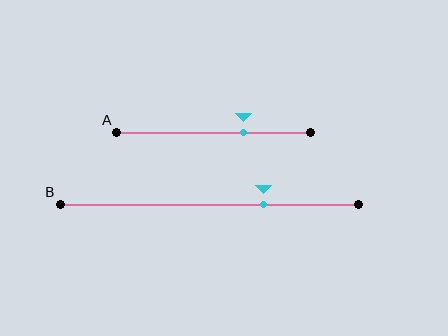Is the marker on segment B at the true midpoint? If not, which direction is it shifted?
No, the marker on segment B is shifted to the right by about 18% of the segment length.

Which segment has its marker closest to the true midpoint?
Segment A has its marker closest to the true midpoint.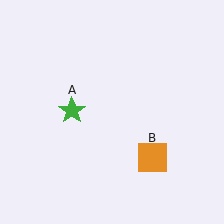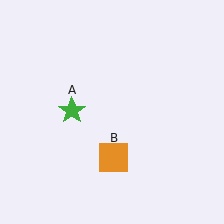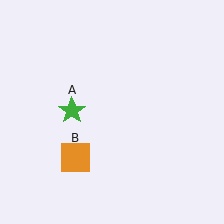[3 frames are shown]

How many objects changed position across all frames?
1 object changed position: orange square (object B).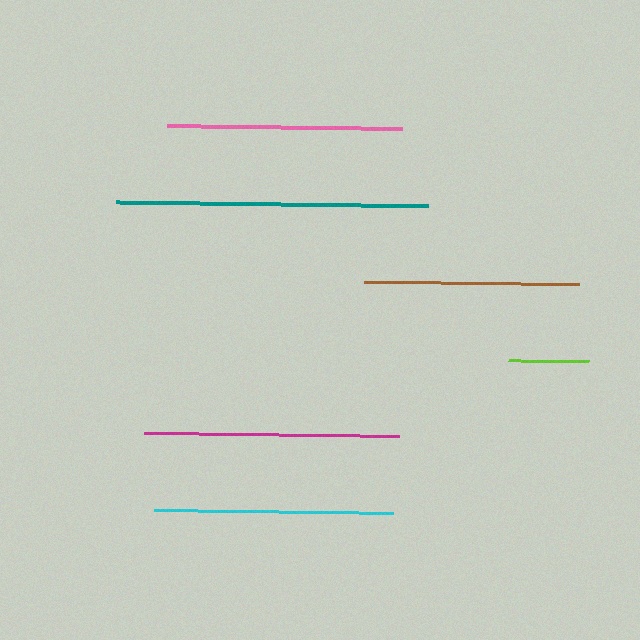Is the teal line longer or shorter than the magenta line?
The teal line is longer than the magenta line.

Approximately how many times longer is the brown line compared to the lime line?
The brown line is approximately 2.7 times the length of the lime line.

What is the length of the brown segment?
The brown segment is approximately 214 pixels long.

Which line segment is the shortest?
The lime line is the shortest at approximately 81 pixels.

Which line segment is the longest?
The teal line is the longest at approximately 312 pixels.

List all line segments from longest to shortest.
From longest to shortest: teal, magenta, cyan, pink, brown, lime.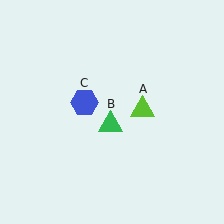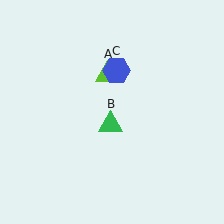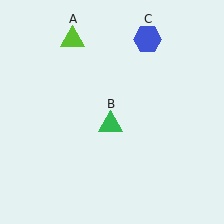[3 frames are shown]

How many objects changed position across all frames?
2 objects changed position: lime triangle (object A), blue hexagon (object C).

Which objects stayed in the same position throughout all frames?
Green triangle (object B) remained stationary.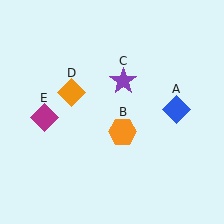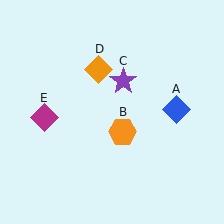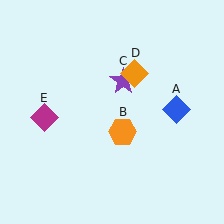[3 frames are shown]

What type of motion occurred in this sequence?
The orange diamond (object D) rotated clockwise around the center of the scene.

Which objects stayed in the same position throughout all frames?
Blue diamond (object A) and orange hexagon (object B) and purple star (object C) and magenta diamond (object E) remained stationary.